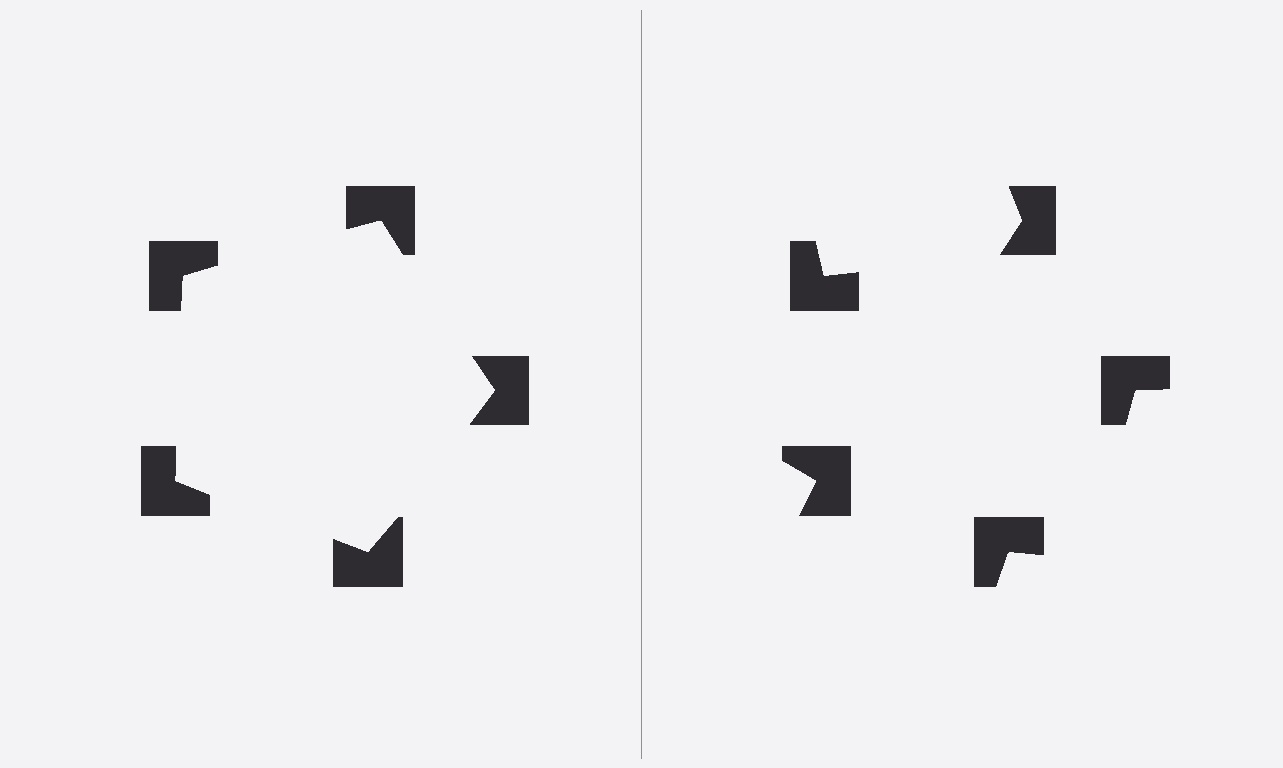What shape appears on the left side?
An illusory pentagon.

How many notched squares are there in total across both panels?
10 — 5 on each side.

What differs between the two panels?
The notched squares are positioned identically on both sides; only the wedge orientations differ. On the left they align to a pentagon; on the right they are misaligned.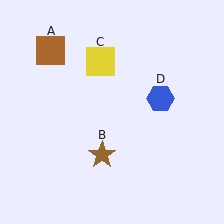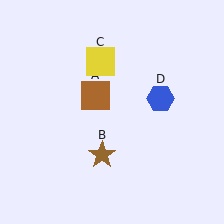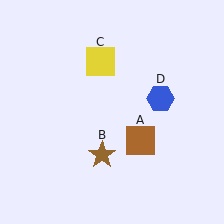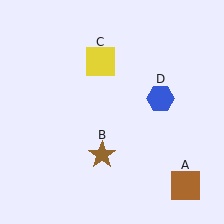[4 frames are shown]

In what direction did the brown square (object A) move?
The brown square (object A) moved down and to the right.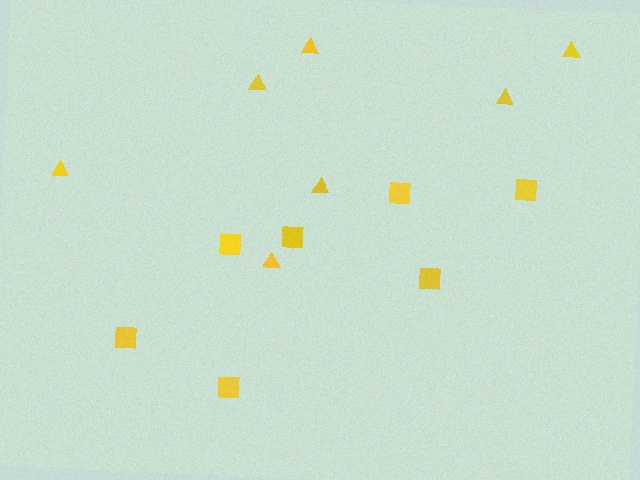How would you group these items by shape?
There are 2 groups: one group of triangles (7) and one group of squares (7).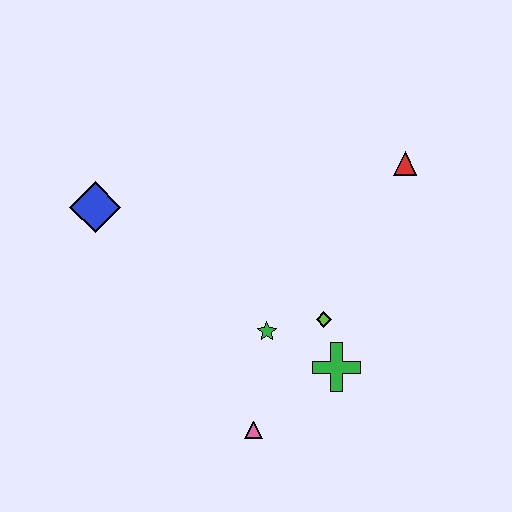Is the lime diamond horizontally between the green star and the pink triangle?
No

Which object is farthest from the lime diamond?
The blue diamond is farthest from the lime diamond.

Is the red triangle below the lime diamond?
No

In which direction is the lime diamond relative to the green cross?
The lime diamond is above the green cross.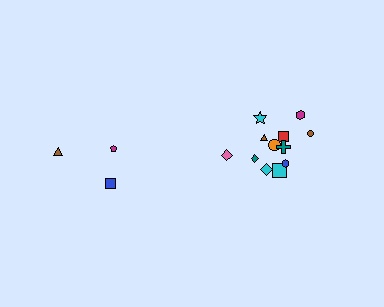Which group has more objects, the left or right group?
The right group.